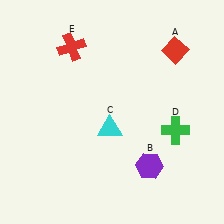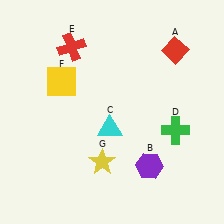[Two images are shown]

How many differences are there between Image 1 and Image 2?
There are 2 differences between the two images.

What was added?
A yellow square (F), a yellow star (G) were added in Image 2.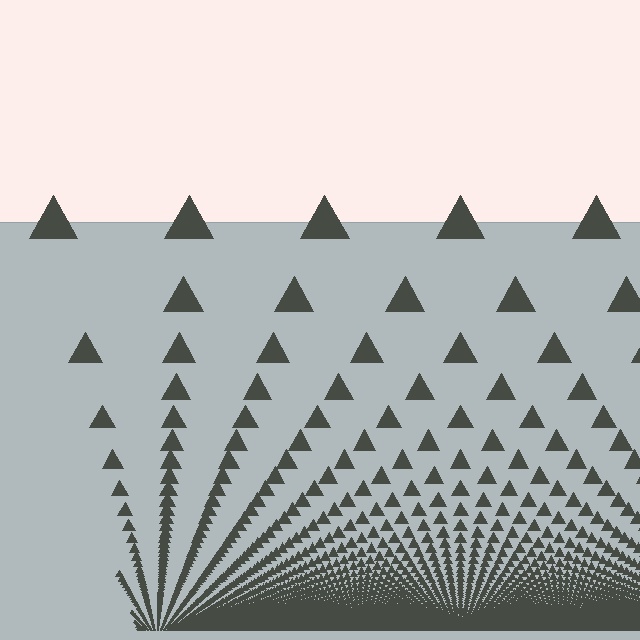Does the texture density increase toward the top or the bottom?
Density increases toward the bottom.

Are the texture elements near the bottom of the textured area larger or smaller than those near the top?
Smaller. The gradient is inverted — elements near the bottom are smaller and denser.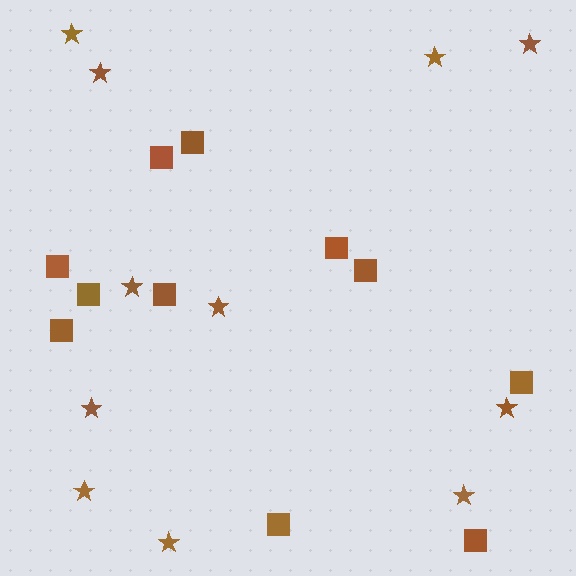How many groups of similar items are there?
There are 2 groups: one group of stars (11) and one group of squares (11).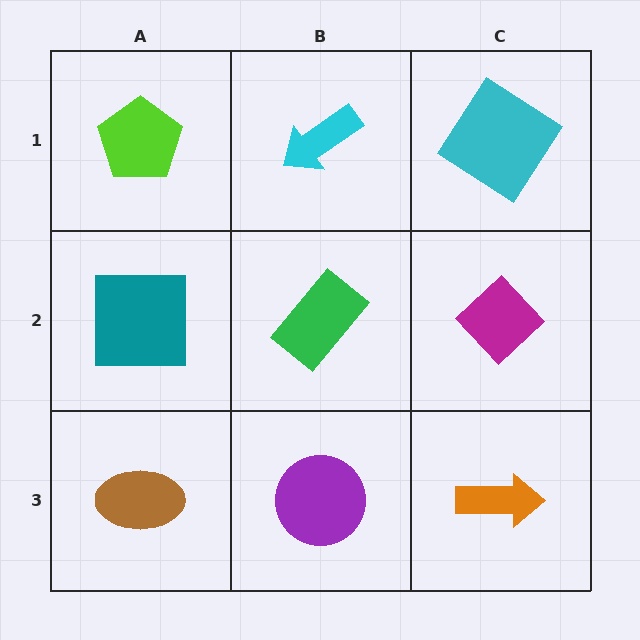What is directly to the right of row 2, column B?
A magenta diamond.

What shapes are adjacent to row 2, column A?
A lime pentagon (row 1, column A), a brown ellipse (row 3, column A), a green rectangle (row 2, column B).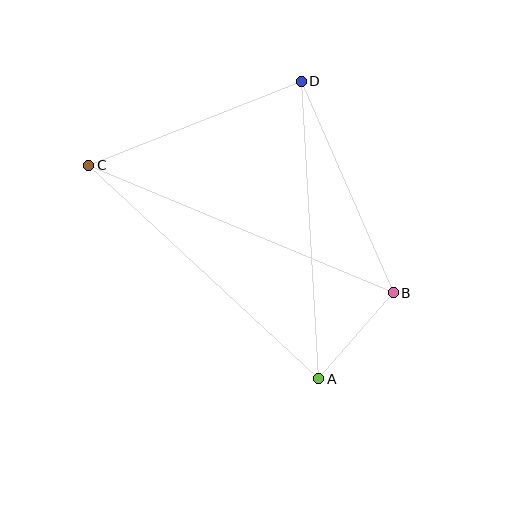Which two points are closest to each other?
Points A and B are closest to each other.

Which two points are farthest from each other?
Points B and C are farthest from each other.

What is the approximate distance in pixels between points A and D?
The distance between A and D is approximately 298 pixels.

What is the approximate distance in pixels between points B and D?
The distance between B and D is approximately 231 pixels.